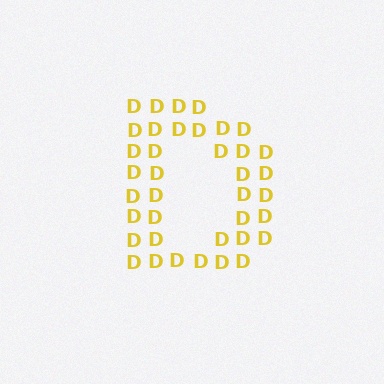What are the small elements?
The small elements are letter D's.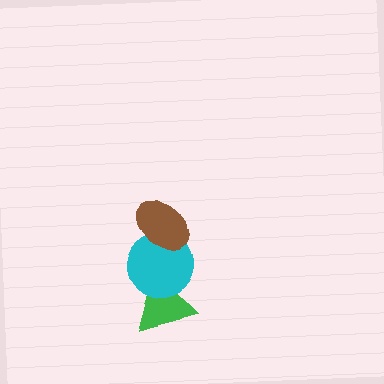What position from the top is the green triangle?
The green triangle is 3rd from the top.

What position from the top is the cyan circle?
The cyan circle is 2nd from the top.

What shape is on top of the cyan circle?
The brown ellipse is on top of the cyan circle.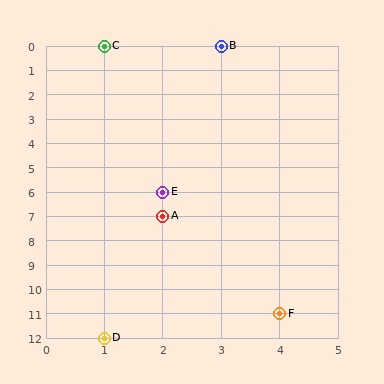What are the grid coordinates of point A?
Point A is at grid coordinates (2, 7).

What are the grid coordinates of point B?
Point B is at grid coordinates (3, 0).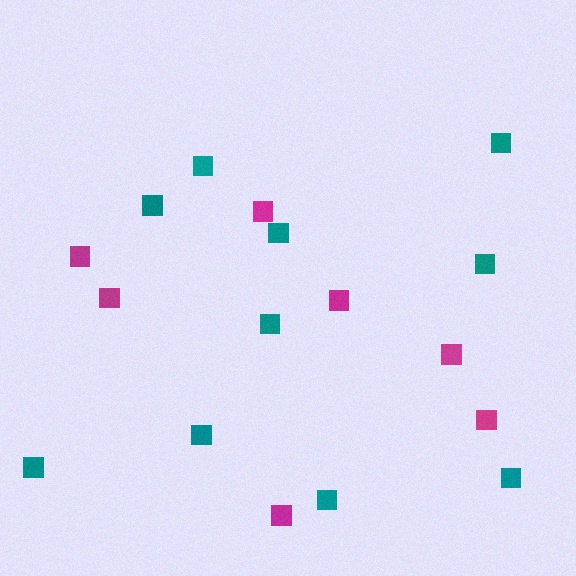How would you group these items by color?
There are 2 groups: one group of magenta squares (7) and one group of teal squares (10).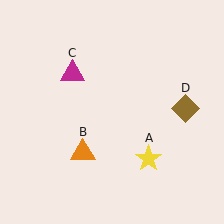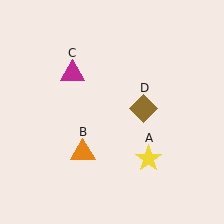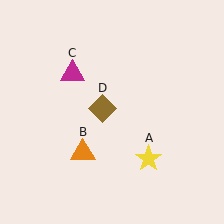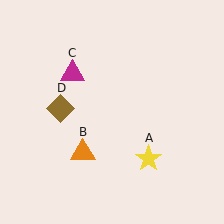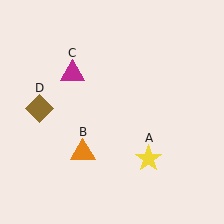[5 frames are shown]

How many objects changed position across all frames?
1 object changed position: brown diamond (object D).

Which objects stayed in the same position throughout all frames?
Yellow star (object A) and orange triangle (object B) and magenta triangle (object C) remained stationary.